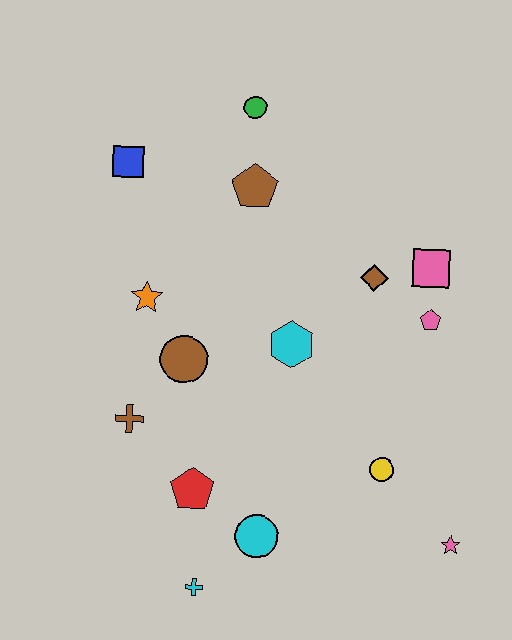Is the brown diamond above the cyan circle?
Yes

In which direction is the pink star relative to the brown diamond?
The pink star is below the brown diamond.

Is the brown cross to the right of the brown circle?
No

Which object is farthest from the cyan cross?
The green circle is farthest from the cyan cross.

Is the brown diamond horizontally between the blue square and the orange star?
No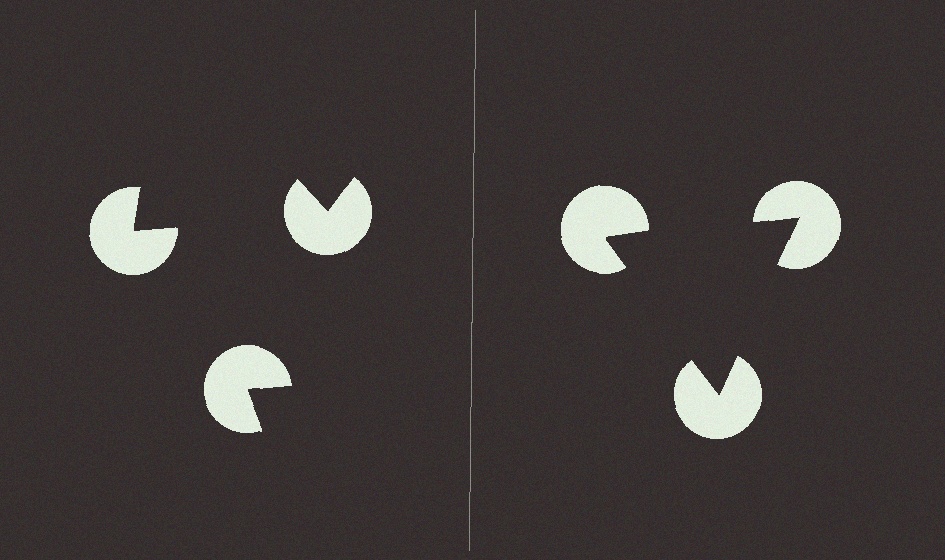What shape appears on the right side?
An illusory triangle.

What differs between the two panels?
The pac-man discs are positioned identically on both sides; only the wedge orientations differ. On the right they align to a triangle; on the left they are misaligned.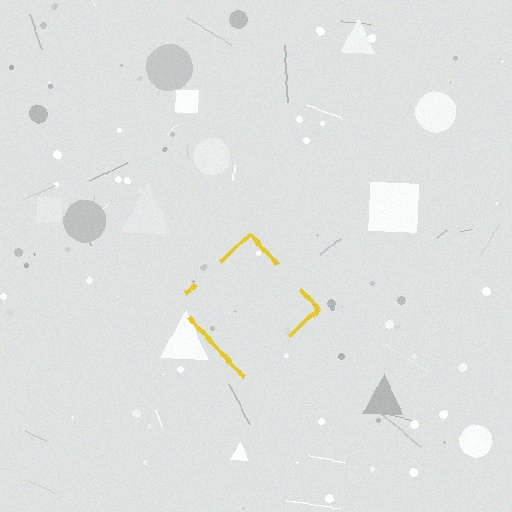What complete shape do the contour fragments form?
The contour fragments form a diamond.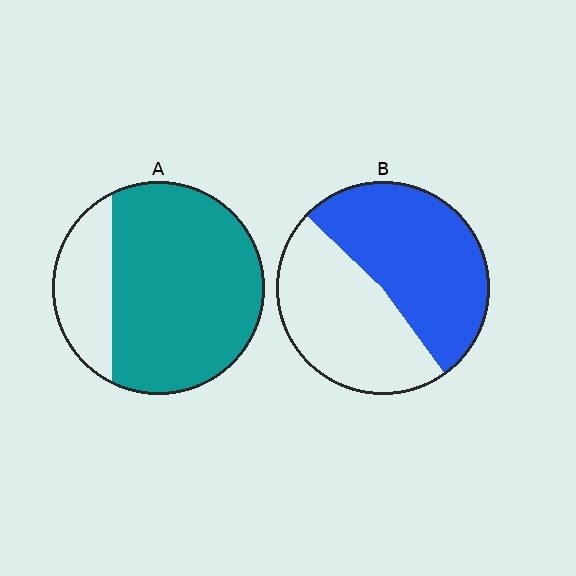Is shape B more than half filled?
Roughly half.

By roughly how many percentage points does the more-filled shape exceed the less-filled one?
By roughly 25 percentage points (A over B).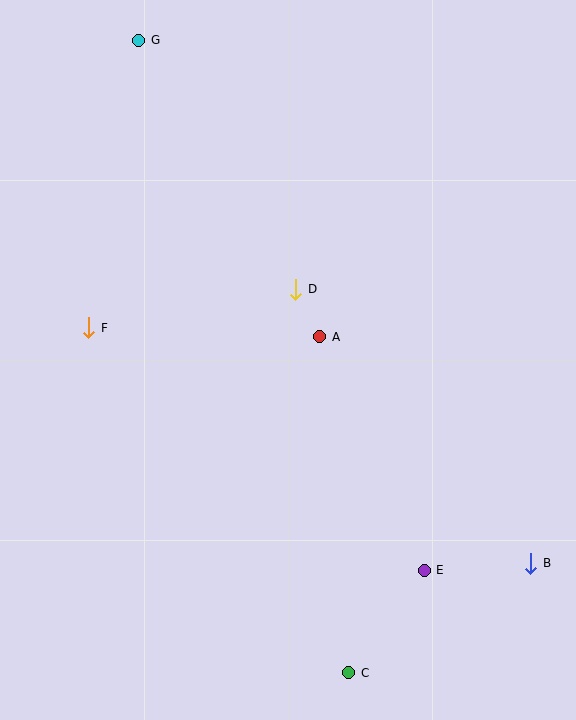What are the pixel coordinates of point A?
Point A is at (320, 337).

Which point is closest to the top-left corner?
Point G is closest to the top-left corner.